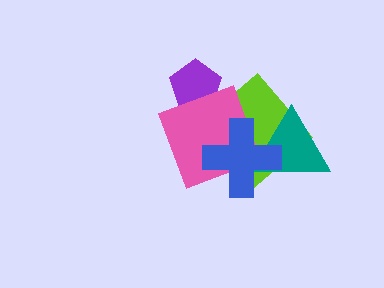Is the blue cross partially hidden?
No, no other shape covers it.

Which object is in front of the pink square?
The blue cross is in front of the pink square.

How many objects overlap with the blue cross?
3 objects overlap with the blue cross.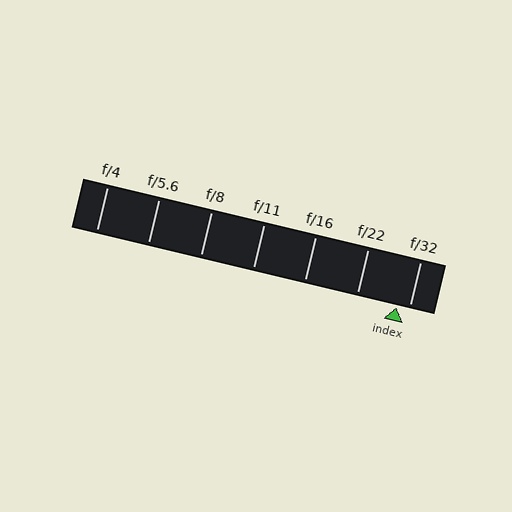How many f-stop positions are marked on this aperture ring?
There are 7 f-stop positions marked.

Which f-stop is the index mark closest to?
The index mark is closest to f/32.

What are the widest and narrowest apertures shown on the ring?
The widest aperture shown is f/4 and the narrowest is f/32.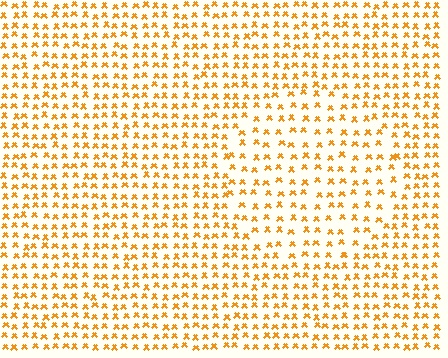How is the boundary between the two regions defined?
The boundary is defined by a change in element density (approximately 1.5x ratio). All elements are the same color, size, and shape.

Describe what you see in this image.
The image contains small orange elements arranged at two different densities. A circle-shaped region is visible where the elements are less densely packed than the surrounding area.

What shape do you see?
I see a circle.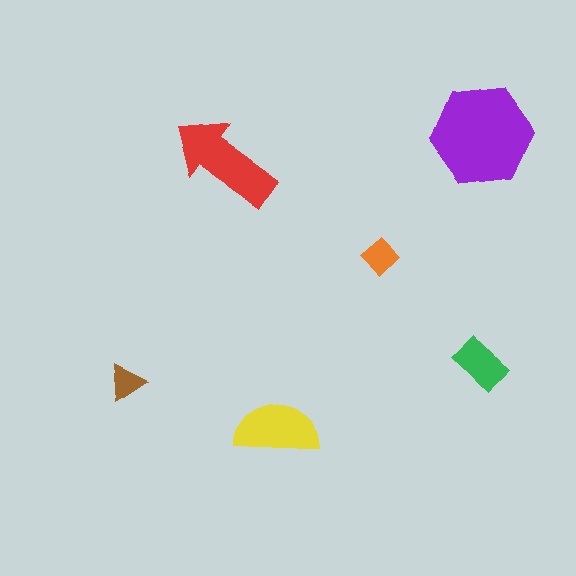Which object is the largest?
The purple hexagon.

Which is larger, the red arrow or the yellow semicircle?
The red arrow.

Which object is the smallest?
The brown triangle.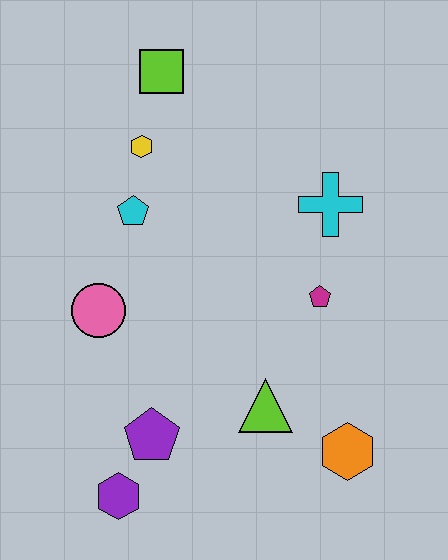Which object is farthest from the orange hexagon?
The lime square is farthest from the orange hexagon.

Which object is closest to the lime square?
The yellow hexagon is closest to the lime square.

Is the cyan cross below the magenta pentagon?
No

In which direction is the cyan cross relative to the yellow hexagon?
The cyan cross is to the right of the yellow hexagon.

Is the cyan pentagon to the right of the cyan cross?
No